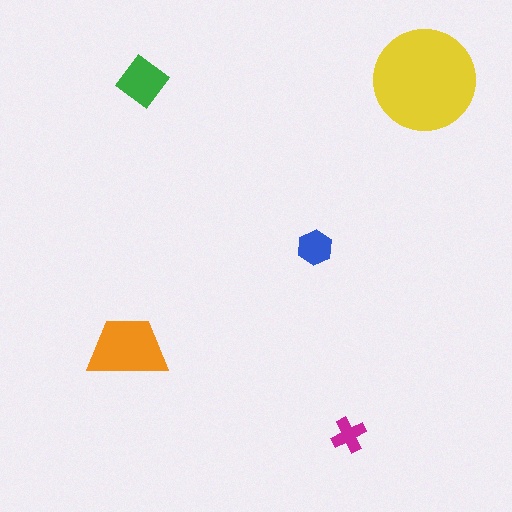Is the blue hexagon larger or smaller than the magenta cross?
Larger.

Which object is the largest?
The yellow circle.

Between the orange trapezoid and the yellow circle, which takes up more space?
The yellow circle.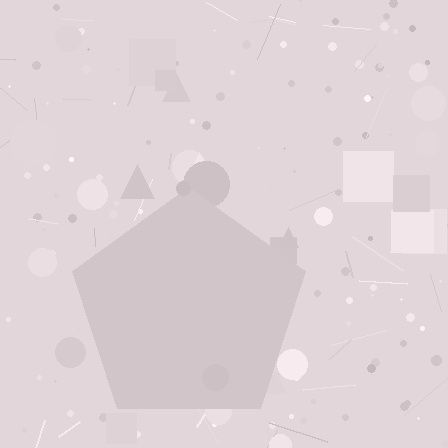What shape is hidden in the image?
A pentagon is hidden in the image.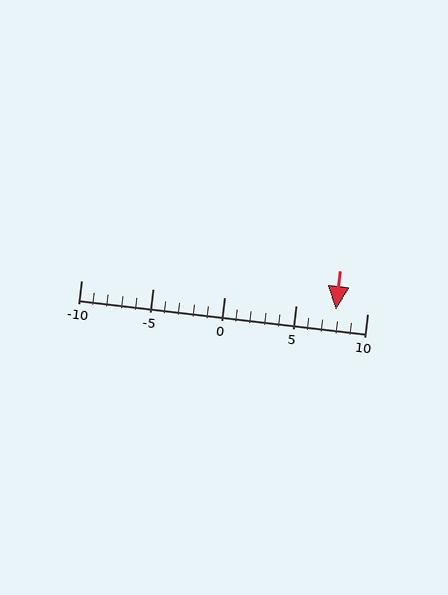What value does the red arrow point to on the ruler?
The red arrow points to approximately 8.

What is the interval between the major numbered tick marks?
The major tick marks are spaced 5 units apart.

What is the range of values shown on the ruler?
The ruler shows values from -10 to 10.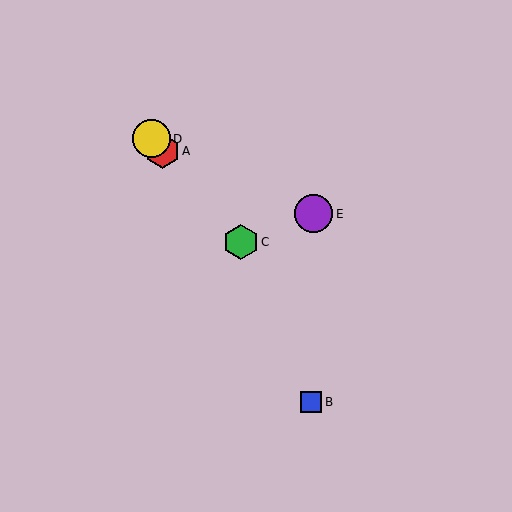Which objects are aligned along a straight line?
Objects A, C, D are aligned along a straight line.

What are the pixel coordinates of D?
Object D is at (151, 139).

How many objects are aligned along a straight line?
3 objects (A, C, D) are aligned along a straight line.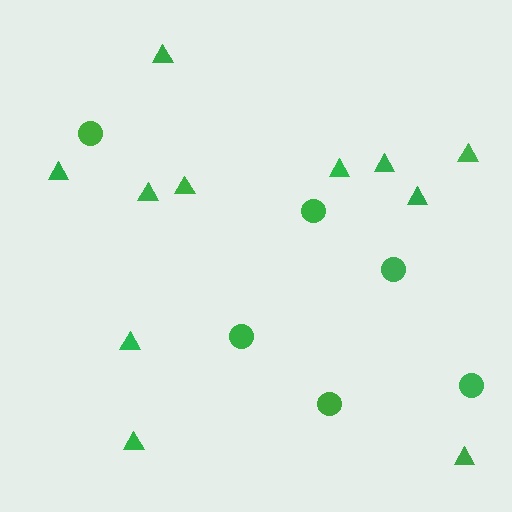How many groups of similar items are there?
There are 2 groups: one group of circles (6) and one group of triangles (11).